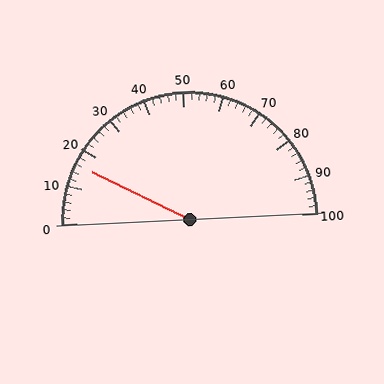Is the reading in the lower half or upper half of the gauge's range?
The reading is in the lower half of the range (0 to 100).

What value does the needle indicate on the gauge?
The needle indicates approximately 16.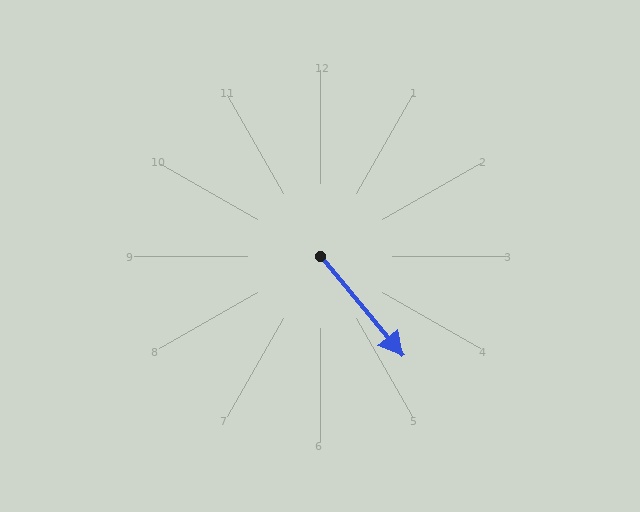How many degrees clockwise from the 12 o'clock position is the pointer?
Approximately 140 degrees.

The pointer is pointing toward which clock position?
Roughly 5 o'clock.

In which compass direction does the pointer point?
Southeast.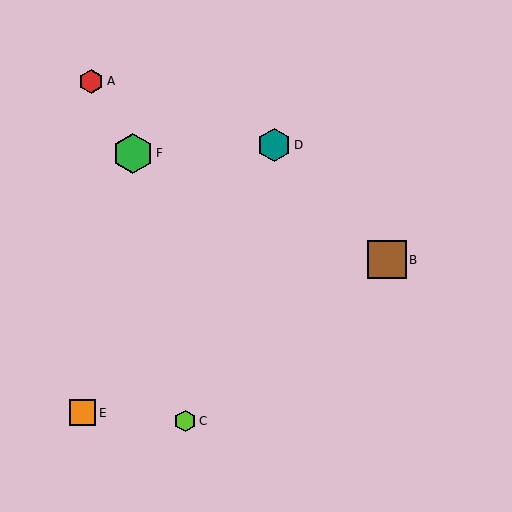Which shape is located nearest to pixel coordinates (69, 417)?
The orange square (labeled E) at (83, 413) is nearest to that location.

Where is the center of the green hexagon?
The center of the green hexagon is at (133, 153).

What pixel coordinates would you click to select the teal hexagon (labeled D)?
Click at (274, 145) to select the teal hexagon D.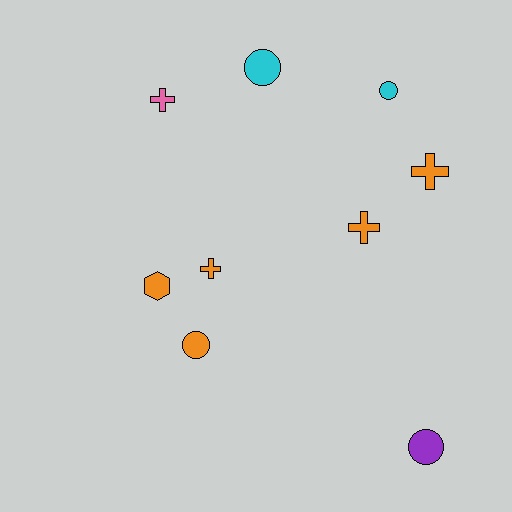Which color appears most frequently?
Orange, with 5 objects.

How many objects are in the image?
There are 9 objects.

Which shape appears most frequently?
Circle, with 4 objects.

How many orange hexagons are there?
There is 1 orange hexagon.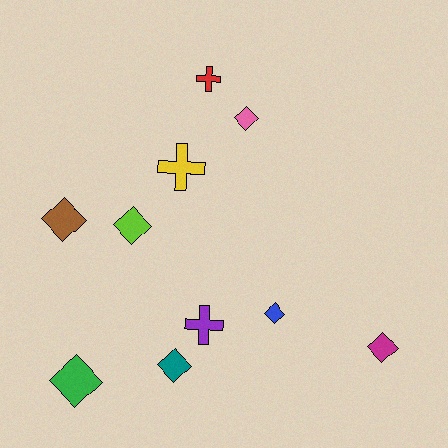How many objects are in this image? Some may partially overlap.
There are 10 objects.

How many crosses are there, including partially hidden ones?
There are 3 crosses.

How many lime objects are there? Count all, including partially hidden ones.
There is 1 lime object.